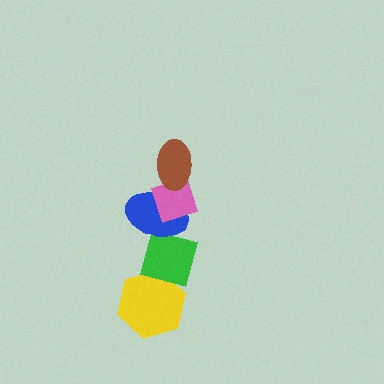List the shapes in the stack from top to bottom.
From top to bottom: the brown ellipse, the pink diamond, the blue ellipse, the green square, the yellow hexagon.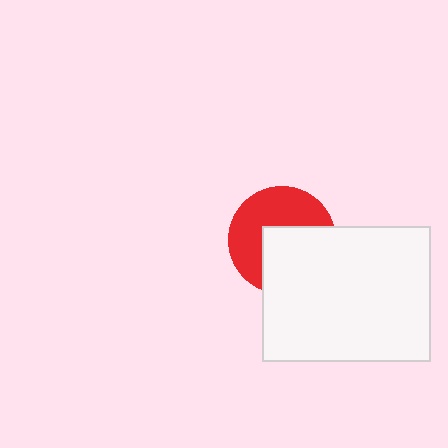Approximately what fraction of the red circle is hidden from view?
Roughly 48% of the red circle is hidden behind the white rectangle.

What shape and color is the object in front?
The object in front is a white rectangle.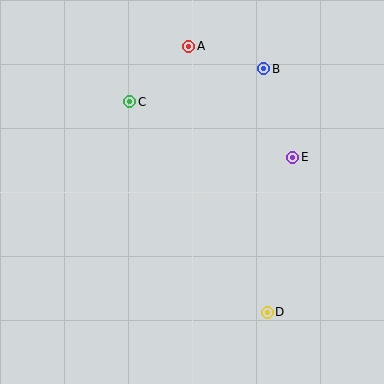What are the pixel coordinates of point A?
Point A is at (189, 47).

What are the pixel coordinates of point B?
Point B is at (264, 69).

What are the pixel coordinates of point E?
Point E is at (293, 157).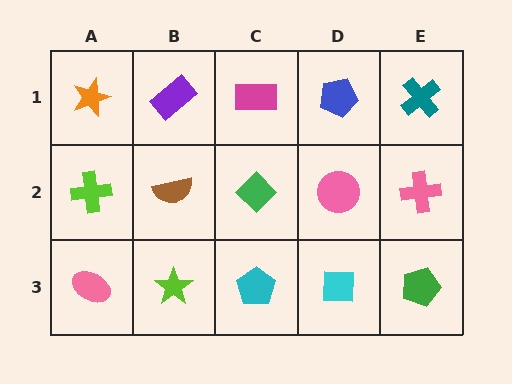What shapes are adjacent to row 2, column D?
A blue pentagon (row 1, column D), a cyan square (row 3, column D), a green diamond (row 2, column C), a pink cross (row 2, column E).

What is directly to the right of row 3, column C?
A cyan square.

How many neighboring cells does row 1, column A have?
2.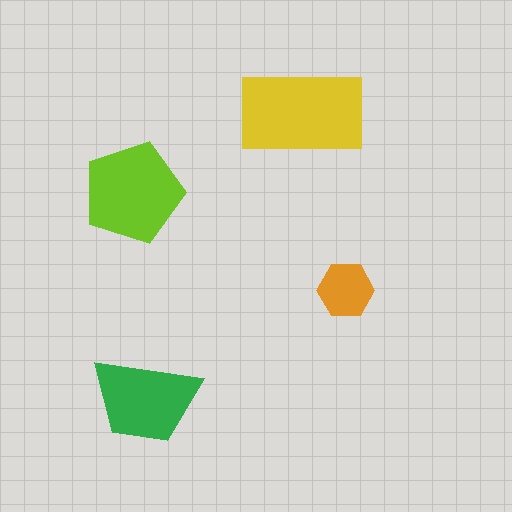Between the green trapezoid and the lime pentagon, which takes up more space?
The lime pentagon.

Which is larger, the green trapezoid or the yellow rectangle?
The yellow rectangle.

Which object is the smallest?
The orange hexagon.